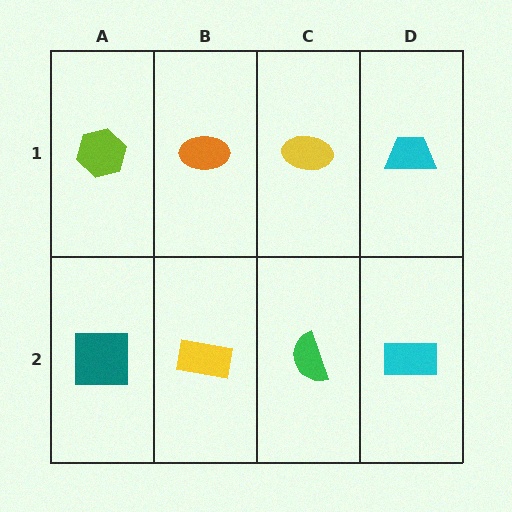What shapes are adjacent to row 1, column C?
A green semicircle (row 2, column C), an orange ellipse (row 1, column B), a cyan trapezoid (row 1, column D).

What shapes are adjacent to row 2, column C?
A yellow ellipse (row 1, column C), a yellow rectangle (row 2, column B), a cyan rectangle (row 2, column D).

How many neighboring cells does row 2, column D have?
2.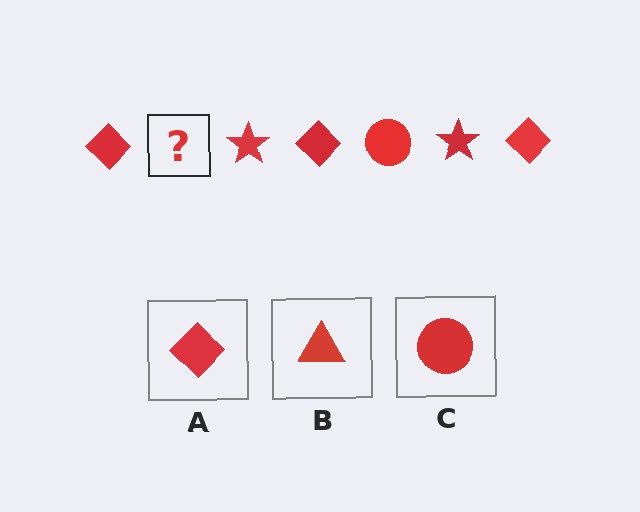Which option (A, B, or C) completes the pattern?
C.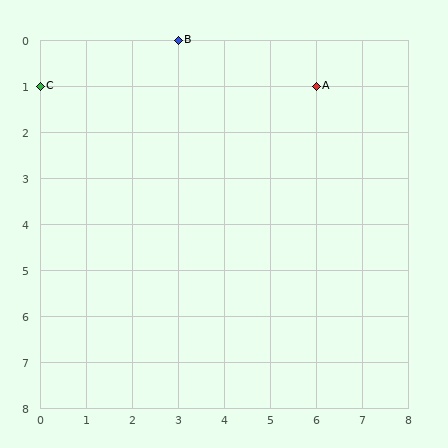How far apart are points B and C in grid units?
Points B and C are 3 columns and 1 row apart (about 3.2 grid units diagonally).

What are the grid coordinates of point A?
Point A is at grid coordinates (6, 1).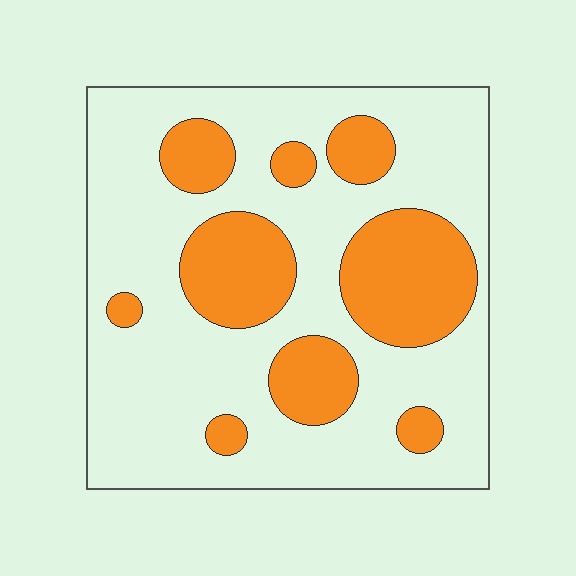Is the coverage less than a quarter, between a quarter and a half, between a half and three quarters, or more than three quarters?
Between a quarter and a half.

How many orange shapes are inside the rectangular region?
9.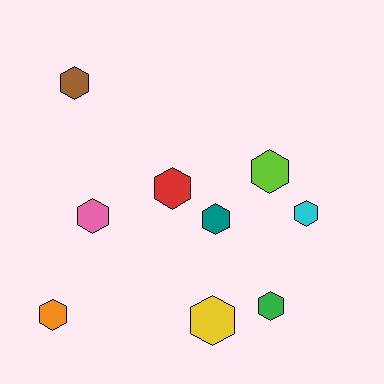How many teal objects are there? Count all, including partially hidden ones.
There is 1 teal object.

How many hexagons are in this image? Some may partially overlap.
There are 9 hexagons.